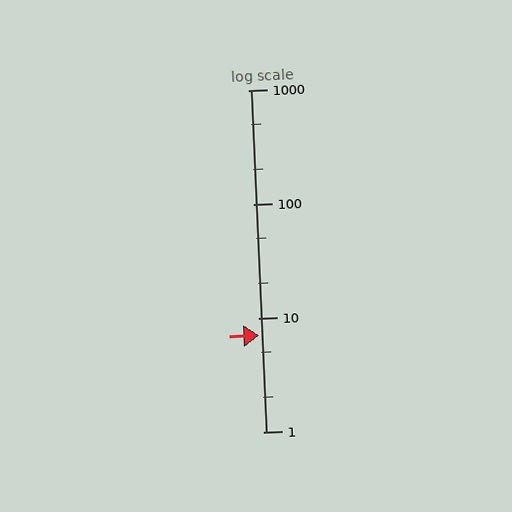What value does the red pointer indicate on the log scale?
The pointer indicates approximately 7.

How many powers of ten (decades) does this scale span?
The scale spans 3 decades, from 1 to 1000.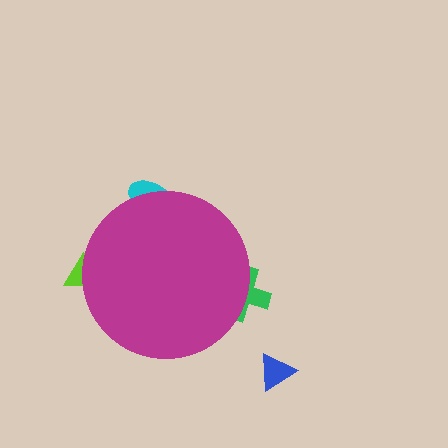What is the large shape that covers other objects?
A magenta circle.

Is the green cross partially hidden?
Yes, the green cross is partially hidden behind the magenta circle.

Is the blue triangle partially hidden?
No, the blue triangle is fully visible.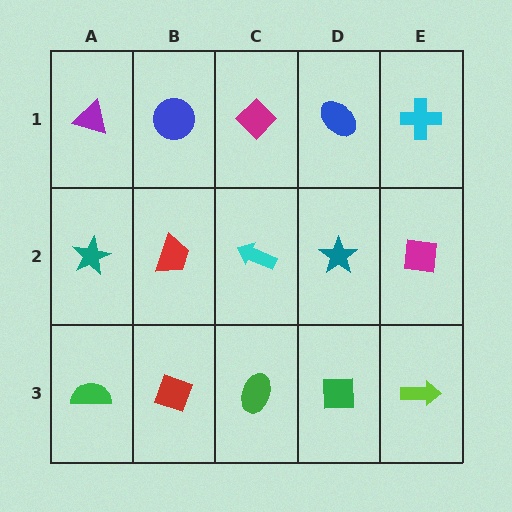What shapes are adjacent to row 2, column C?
A magenta diamond (row 1, column C), a green ellipse (row 3, column C), a red trapezoid (row 2, column B), a teal star (row 2, column D).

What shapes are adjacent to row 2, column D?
A blue ellipse (row 1, column D), a green square (row 3, column D), a cyan arrow (row 2, column C), a magenta square (row 2, column E).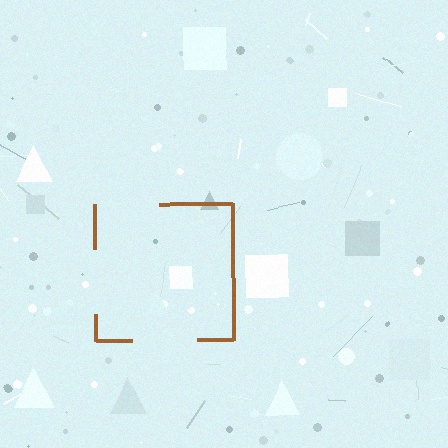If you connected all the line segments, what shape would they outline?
They would outline a square.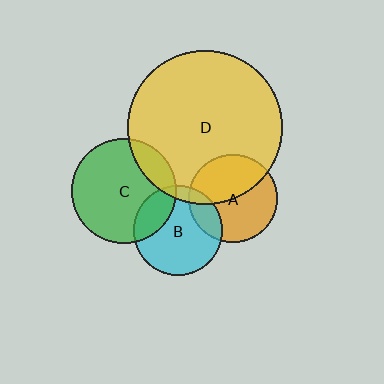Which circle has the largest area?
Circle D (yellow).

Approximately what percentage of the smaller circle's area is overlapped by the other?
Approximately 25%.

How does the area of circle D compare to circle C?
Approximately 2.2 times.